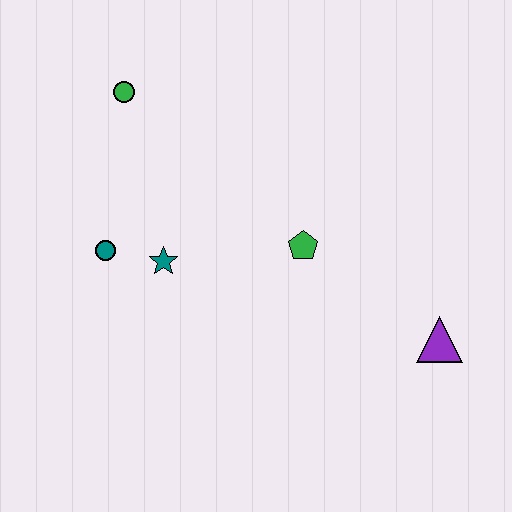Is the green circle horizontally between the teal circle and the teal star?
Yes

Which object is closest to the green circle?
The teal circle is closest to the green circle.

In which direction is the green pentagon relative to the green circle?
The green pentagon is to the right of the green circle.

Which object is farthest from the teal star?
The purple triangle is farthest from the teal star.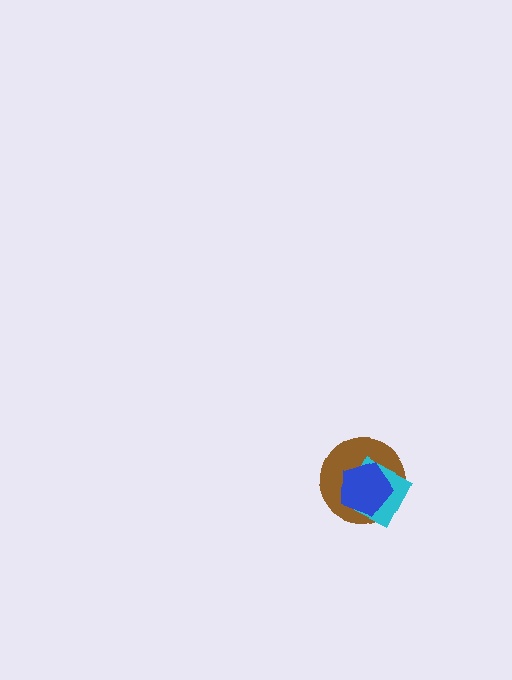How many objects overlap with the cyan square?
2 objects overlap with the cyan square.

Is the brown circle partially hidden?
Yes, it is partially covered by another shape.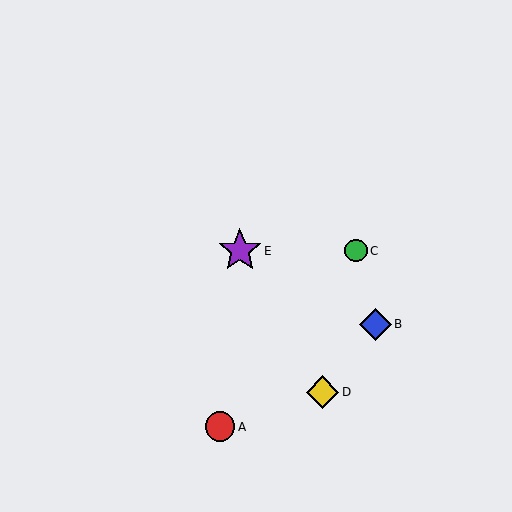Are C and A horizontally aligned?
No, C is at y≈251 and A is at y≈427.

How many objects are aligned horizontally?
2 objects (C, E) are aligned horizontally.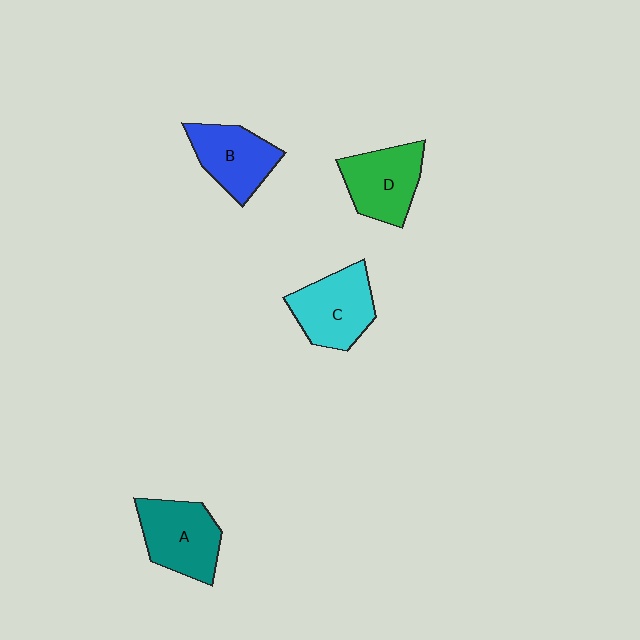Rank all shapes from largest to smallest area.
From largest to smallest: A (teal), C (cyan), D (green), B (blue).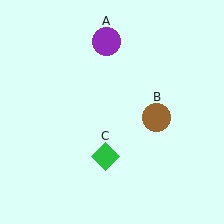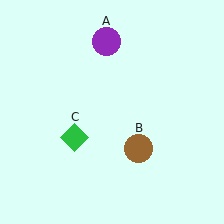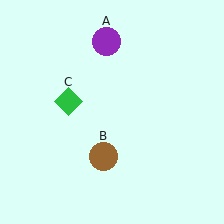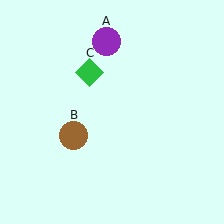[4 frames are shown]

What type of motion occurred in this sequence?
The brown circle (object B), green diamond (object C) rotated clockwise around the center of the scene.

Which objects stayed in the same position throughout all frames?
Purple circle (object A) remained stationary.